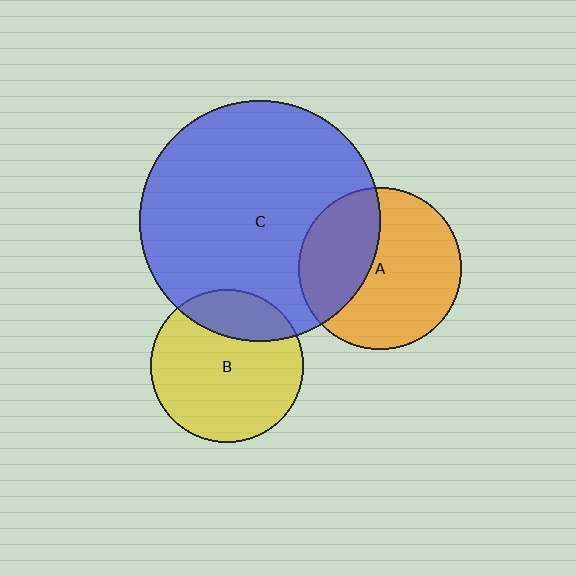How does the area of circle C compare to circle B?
Approximately 2.5 times.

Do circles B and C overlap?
Yes.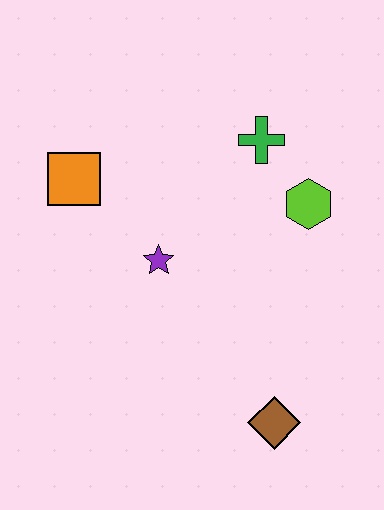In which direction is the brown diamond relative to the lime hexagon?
The brown diamond is below the lime hexagon.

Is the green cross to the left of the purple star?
No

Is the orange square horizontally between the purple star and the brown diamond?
No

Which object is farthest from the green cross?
The brown diamond is farthest from the green cross.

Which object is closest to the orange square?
The purple star is closest to the orange square.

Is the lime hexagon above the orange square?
No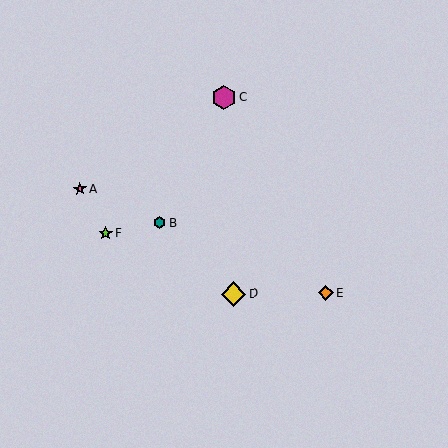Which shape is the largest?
The yellow diamond (labeled D) is the largest.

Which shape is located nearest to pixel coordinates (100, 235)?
The lime star (labeled F) at (106, 233) is nearest to that location.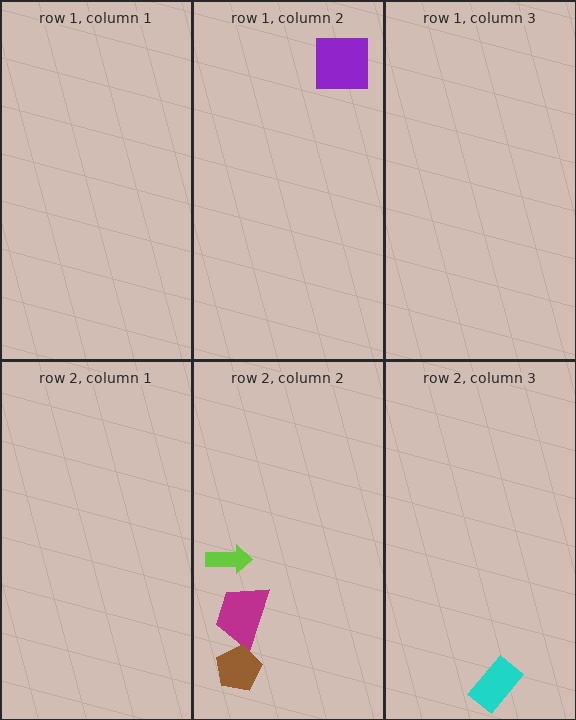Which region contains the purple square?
The row 1, column 2 region.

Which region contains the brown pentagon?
The row 2, column 2 region.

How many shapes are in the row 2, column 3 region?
1.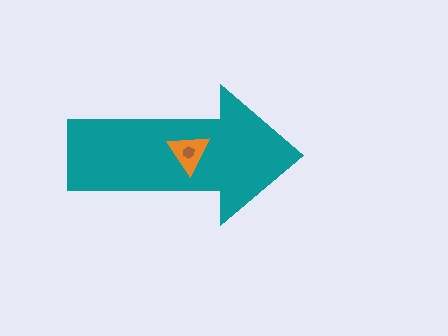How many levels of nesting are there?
3.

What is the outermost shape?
The teal arrow.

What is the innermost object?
The brown hexagon.